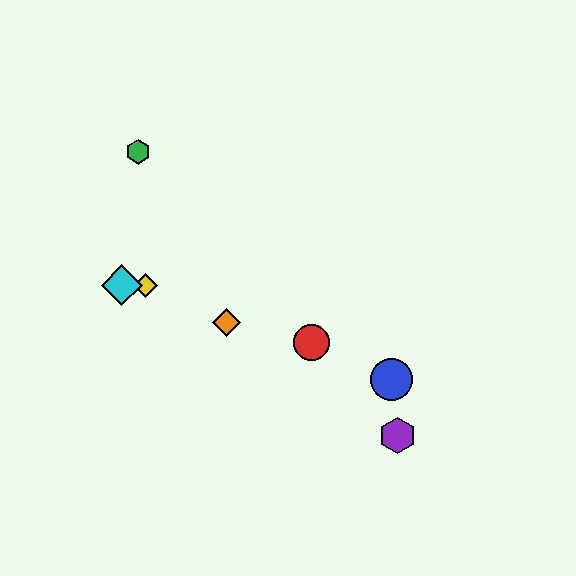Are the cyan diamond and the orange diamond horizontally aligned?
No, the cyan diamond is at y≈285 and the orange diamond is at y≈323.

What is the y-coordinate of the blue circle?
The blue circle is at y≈380.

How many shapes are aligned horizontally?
2 shapes (the yellow diamond, the cyan diamond) are aligned horizontally.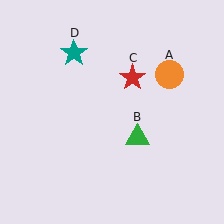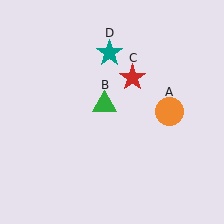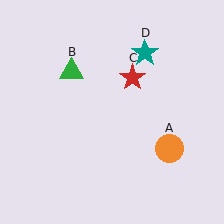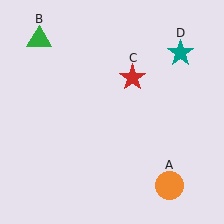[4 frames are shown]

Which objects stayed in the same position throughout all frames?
Red star (object C) remained stationary.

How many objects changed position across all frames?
3 objects changed position: orange circle (object A), green triangle (object B), teal star (object D).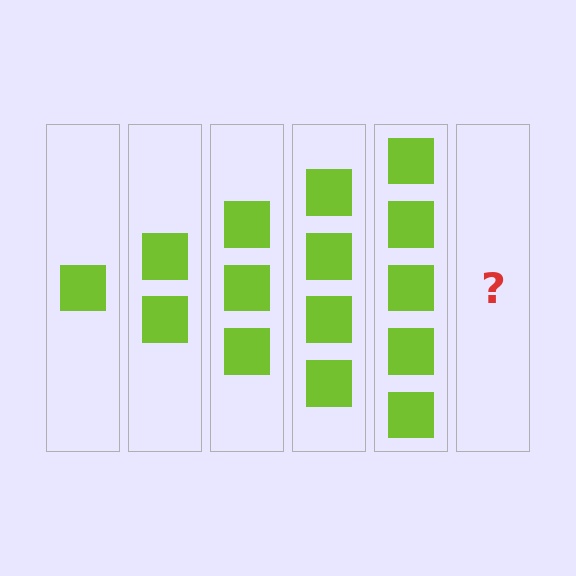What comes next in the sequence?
The next element should be 6 squares.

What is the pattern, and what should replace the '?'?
The pattern is that each step adds one more square. The '?' should be 6 squares.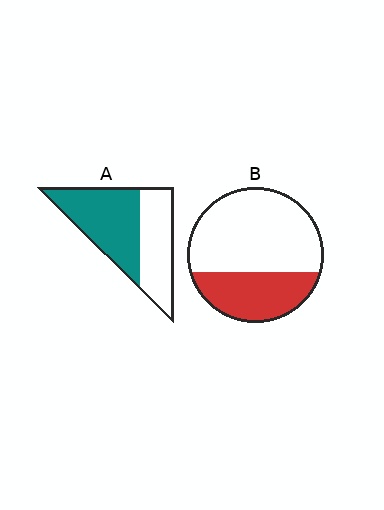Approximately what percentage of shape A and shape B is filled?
A is approximately 55% and B is approximately 35%.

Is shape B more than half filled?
No.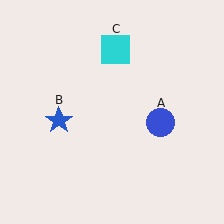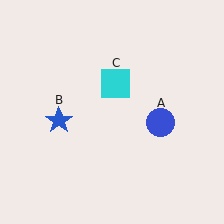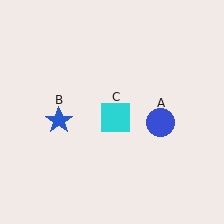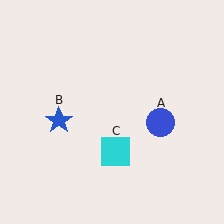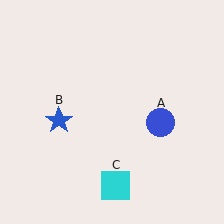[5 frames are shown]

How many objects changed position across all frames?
1 object changed position: cyan square (object C).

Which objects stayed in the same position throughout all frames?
Blue circle (object A) and blue star (object B) remained stationary.